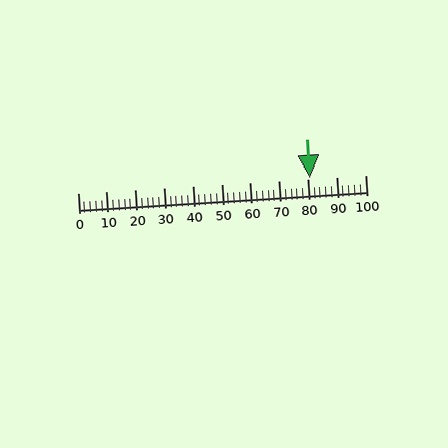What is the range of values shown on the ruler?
The ruler shows values from 0 to 100.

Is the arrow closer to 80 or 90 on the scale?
The arrow is closer to 80.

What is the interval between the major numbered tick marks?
The major tick marks are spaced 10 units apart.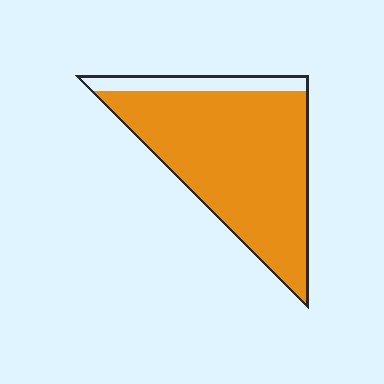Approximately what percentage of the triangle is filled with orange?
Approximately 85%.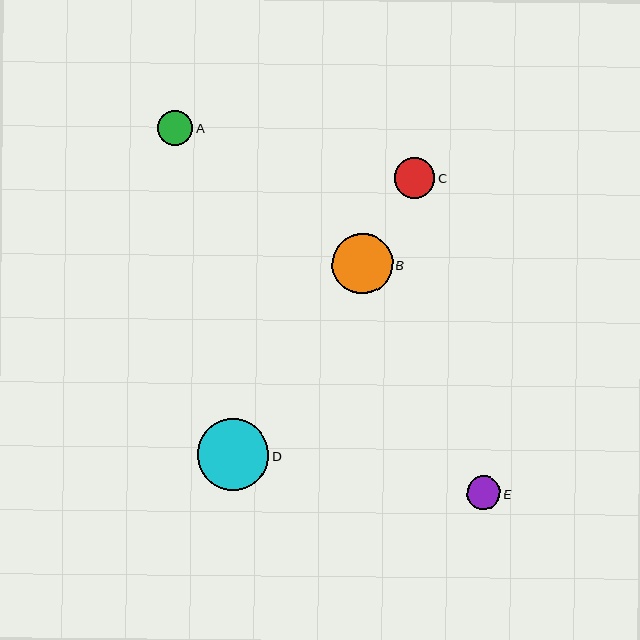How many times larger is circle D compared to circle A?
Circle D is approximately 2.0 times the size of circle A.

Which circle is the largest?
Circle D is the largest with a size of approximately 71 pixels.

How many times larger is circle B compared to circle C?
Circle B is approximately 1.5 times the size of circle C.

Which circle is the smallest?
Circle E is the smallest with a size of approximately 34 pixels.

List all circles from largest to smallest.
From largest to smallest: D, B, C, A, E.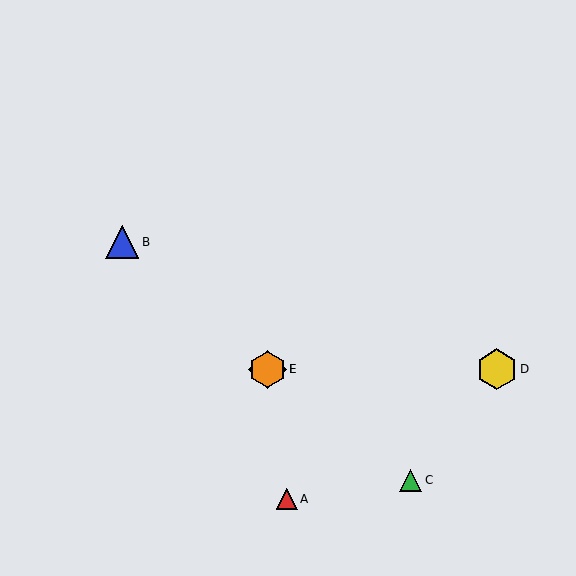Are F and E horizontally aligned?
Yes, both are at y≈369.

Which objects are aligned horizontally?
Objects D, E, F are aligned horizontally.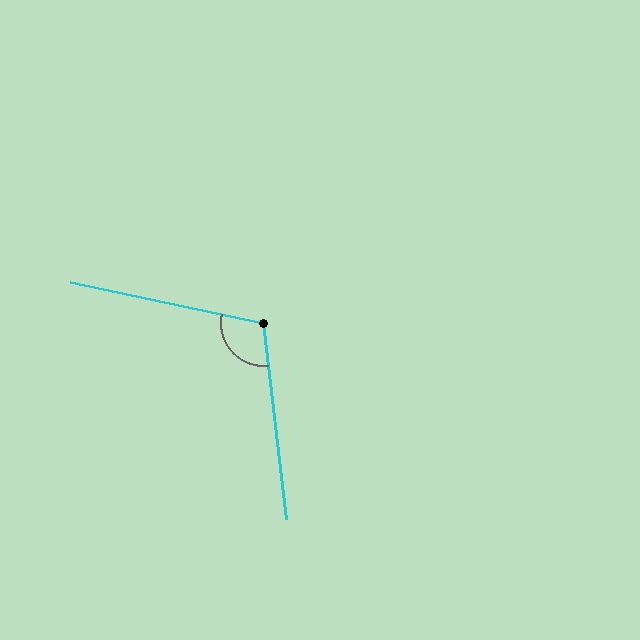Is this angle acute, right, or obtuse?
It is obtuse.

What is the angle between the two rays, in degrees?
Approximately 109 degrees.